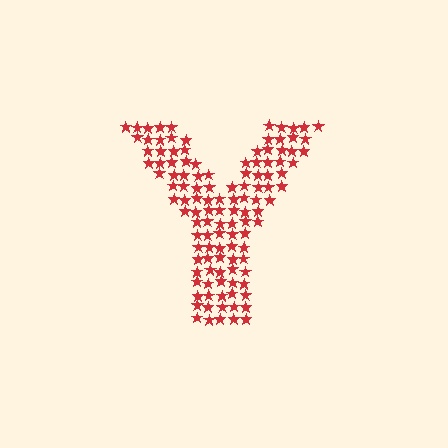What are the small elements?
The small elements are stars.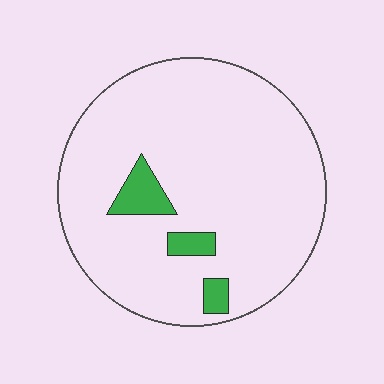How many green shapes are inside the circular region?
3.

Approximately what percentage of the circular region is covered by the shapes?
Approximately 10%.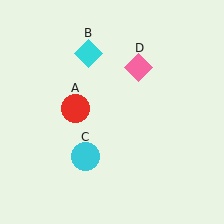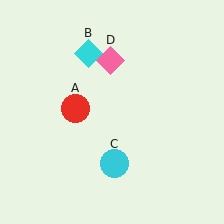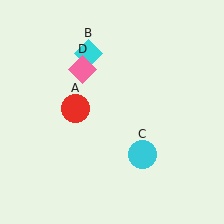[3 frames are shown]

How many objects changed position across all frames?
2 objects changed position: cyan circle (object C), pink diamond (object D).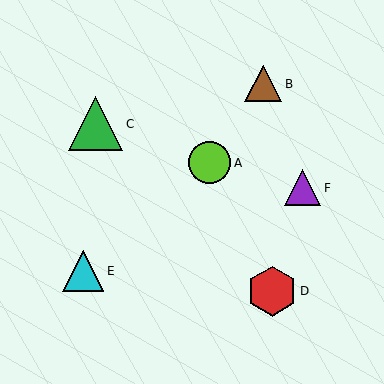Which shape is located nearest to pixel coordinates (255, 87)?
The brown triangle (labeled B) at (263, 84) is nearest to that location.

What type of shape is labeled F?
Shape F is a purple triangle.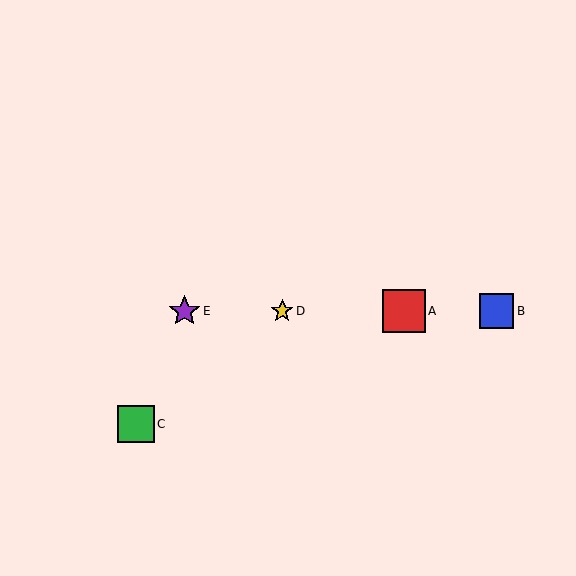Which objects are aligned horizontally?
Objects A, B, D, E are aligned horizontally.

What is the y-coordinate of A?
Object A is at y≈311.